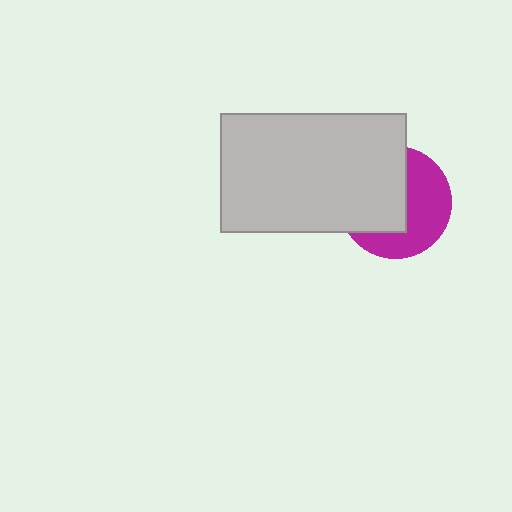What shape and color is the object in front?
The object in front is a light gray rectangle.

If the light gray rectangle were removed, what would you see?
You would see the complete magenta circle.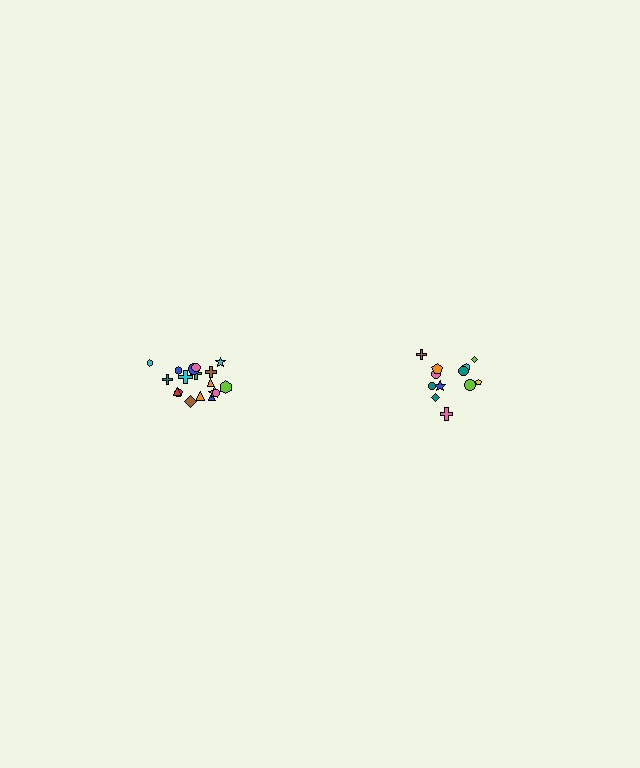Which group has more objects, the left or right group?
The left group.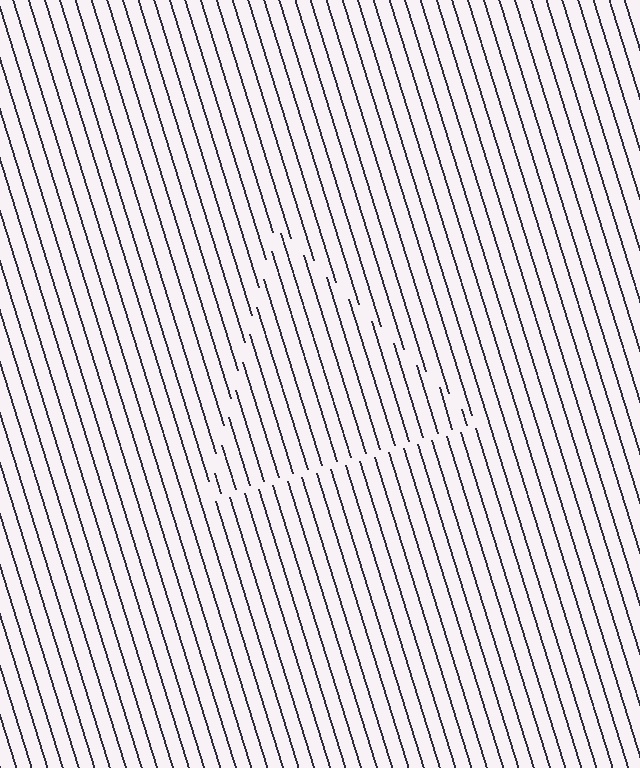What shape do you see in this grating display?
An illusory triangle. The interior of the shape contains the same grating, shifted by half a period — the contour is defined by the phase discontinuity where line-ends from the inner and outer gratings abut.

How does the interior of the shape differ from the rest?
The interior of the shape contains the same grating, shifted by half a period — the contour is defined by the phase discontinuity where line-ends from the inner and outer gratings abut.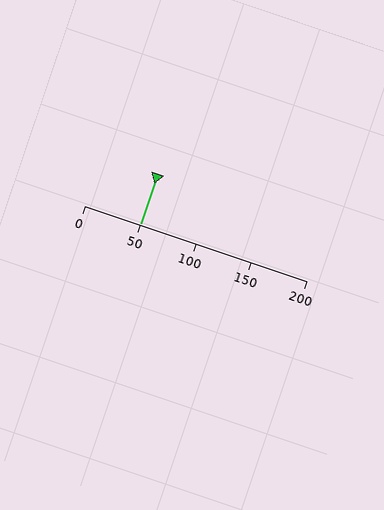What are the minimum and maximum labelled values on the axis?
The axis runs from 0 to 200.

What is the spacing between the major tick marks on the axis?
The major ticks are spaced 50 apart.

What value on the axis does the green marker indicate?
The marker indicates approximately 50.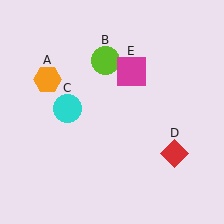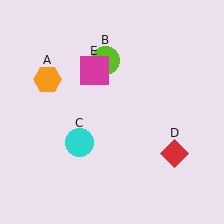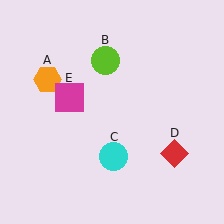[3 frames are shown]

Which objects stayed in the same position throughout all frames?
Orange hexagon (object A) and lime circle (object B) and red diamond (object D) remained stationary.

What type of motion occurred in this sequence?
The cyan circle (object C), magenta square (object E) rotated counterclockwise around the center of the scene.